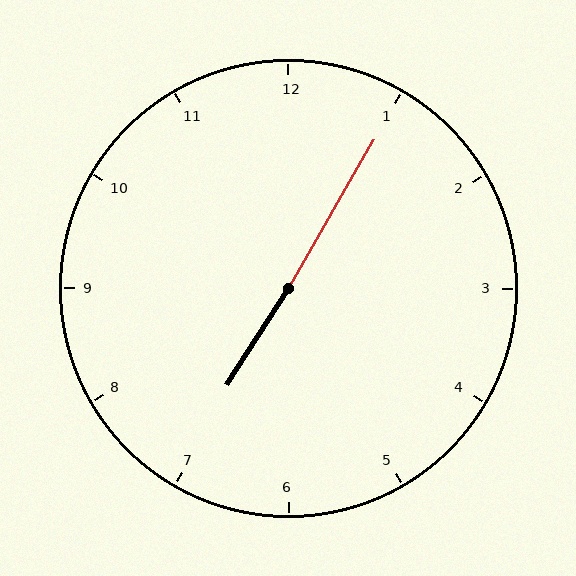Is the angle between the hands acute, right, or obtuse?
It is obtuse.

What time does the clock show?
7:05.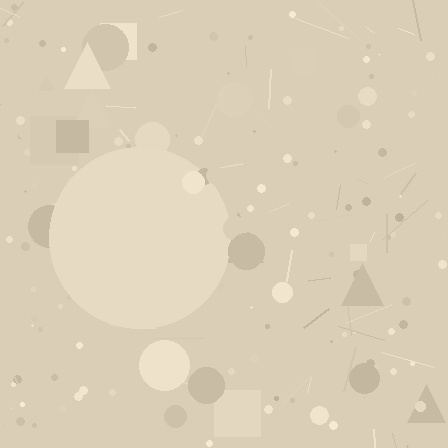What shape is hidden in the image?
A circle is hidden in the image.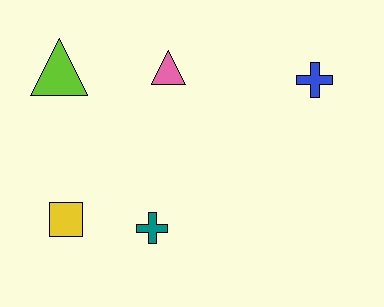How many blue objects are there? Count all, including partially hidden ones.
There is 1 blue object.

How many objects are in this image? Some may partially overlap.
There are 5 objects.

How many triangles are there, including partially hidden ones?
There are 2 triangles.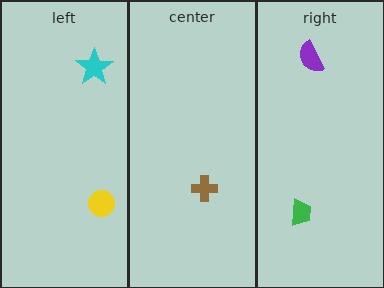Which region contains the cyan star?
The left region.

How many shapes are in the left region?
2.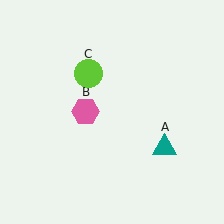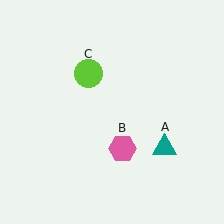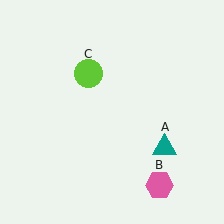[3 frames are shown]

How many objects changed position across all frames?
1 object changed position: pink hexagon (object B).